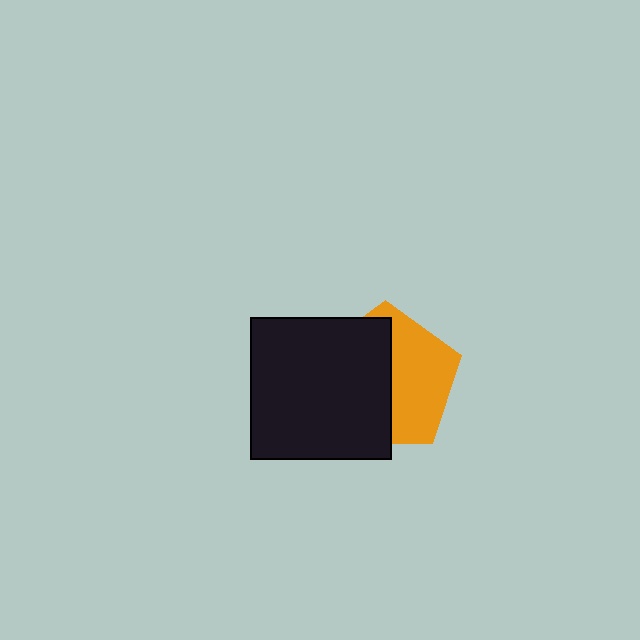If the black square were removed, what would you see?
You would see the complete orange pentagon.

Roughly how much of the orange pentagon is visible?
About half of it is visible (roughly 47%).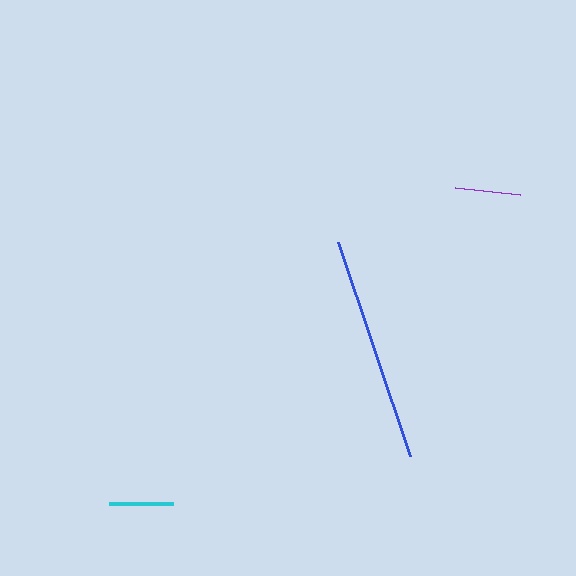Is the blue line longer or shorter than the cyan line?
The blue line is longer than the cyan line.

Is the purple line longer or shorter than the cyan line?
The purple line is longer than the cyan line.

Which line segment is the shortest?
The cyan line is the shortest at approximately 64 pixels.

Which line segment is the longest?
The blue line is the longest at approximately 227 pixels.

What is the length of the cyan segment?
The cyan segment is approximately 64 pixels long.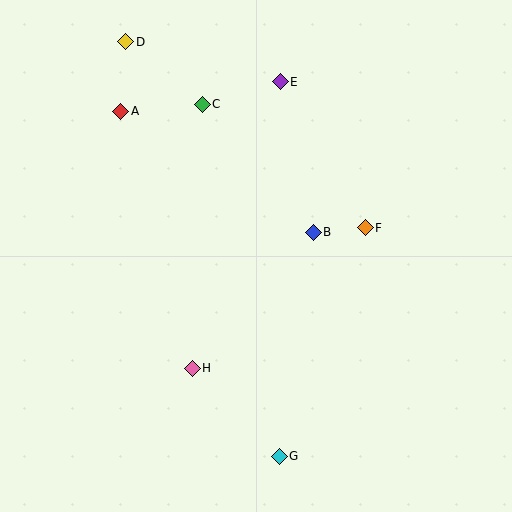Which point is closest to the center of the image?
Point B at (313, 232) is closest to the center.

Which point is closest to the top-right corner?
Point E is closest to the top-right corner.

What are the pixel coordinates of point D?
Point D is at (126, 42).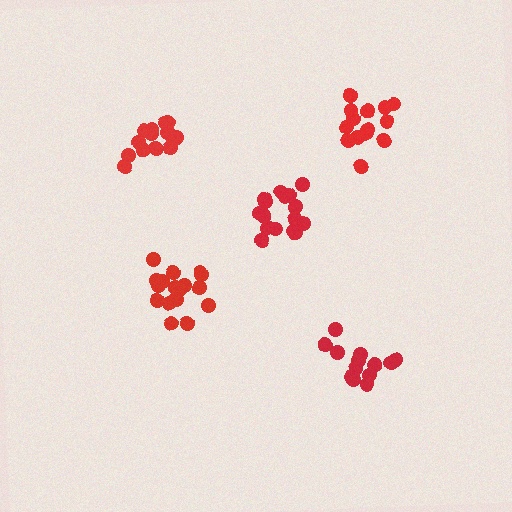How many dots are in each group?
Group 1: 16 dots, Group 2: 14 dots, Group 3: 17 dots, Group 4: 13 dots, Group 5: 15 dots (75 total).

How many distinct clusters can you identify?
There are 5 distinct clusters.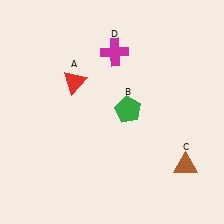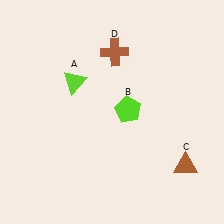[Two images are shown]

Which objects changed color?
A changed from red to lime. B changed from green to lime. D changed from magenta to brown.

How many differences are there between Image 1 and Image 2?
There are 3 differences between the two images.